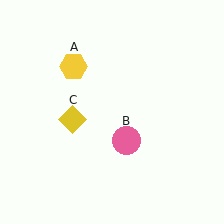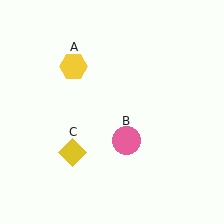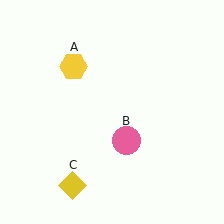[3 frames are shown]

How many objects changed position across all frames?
1 object changed position: yellow diamond (object C).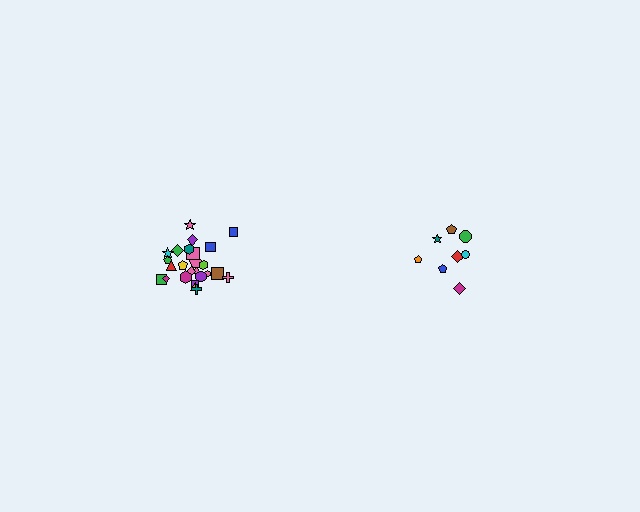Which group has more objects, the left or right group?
The left group.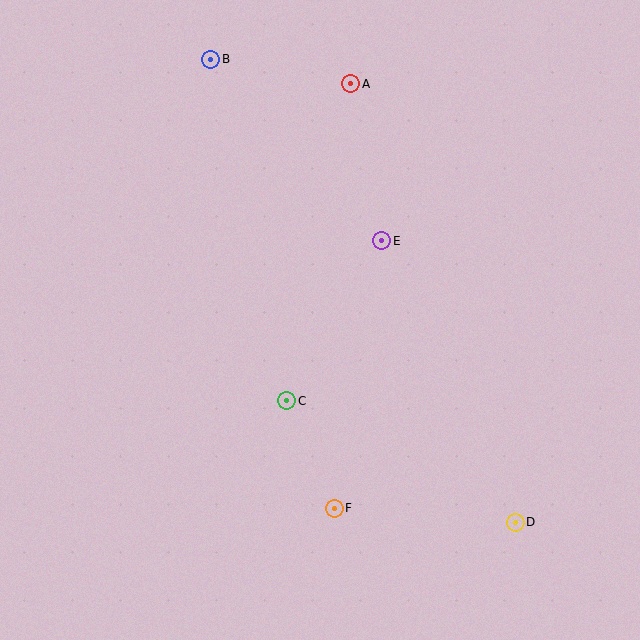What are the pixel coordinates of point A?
Point A is at (351, 84).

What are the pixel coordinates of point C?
Point C is at (287, 401).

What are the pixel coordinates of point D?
Point D is at (515, 522).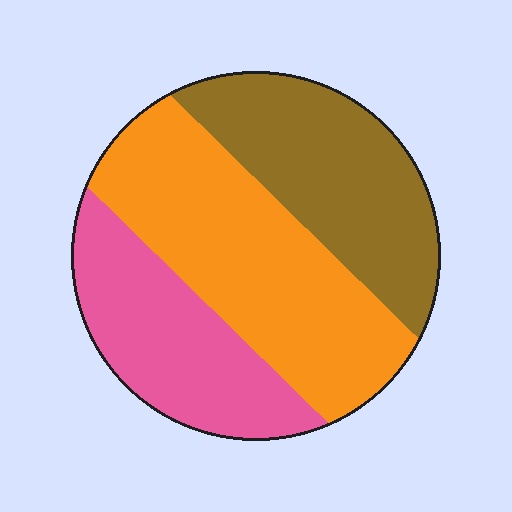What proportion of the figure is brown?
Brown covers around 30% of the figure.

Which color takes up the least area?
Pink, at roughly 25%.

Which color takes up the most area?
Orange, at roughly 40%.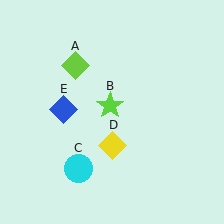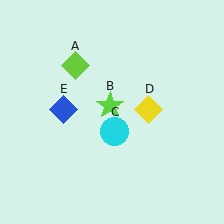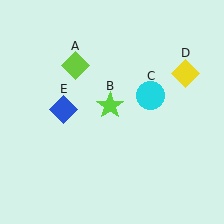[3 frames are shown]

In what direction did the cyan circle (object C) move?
The cyan circle (object C) moved up and to the right.